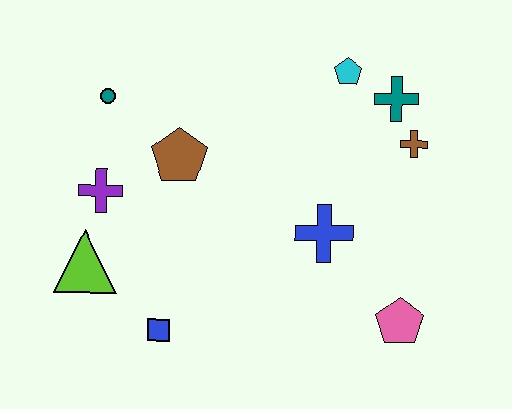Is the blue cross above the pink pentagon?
Yes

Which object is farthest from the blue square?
The teal cross is farthest from the blue square.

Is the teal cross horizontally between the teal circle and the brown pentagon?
No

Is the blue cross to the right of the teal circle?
Yes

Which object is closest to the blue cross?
The pink pentagon is closest to the blue cross.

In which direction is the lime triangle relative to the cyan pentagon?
The lime triangle is to the left of the cyan pentagon.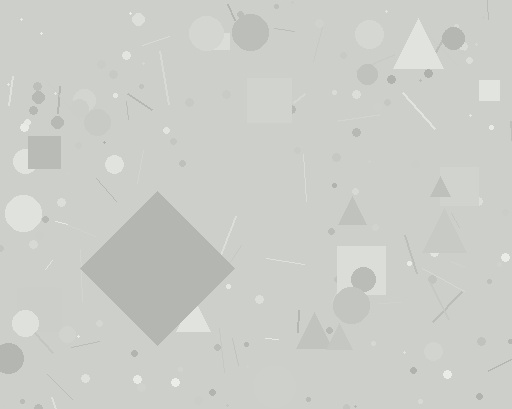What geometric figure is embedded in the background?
A diamond is embedded in the background.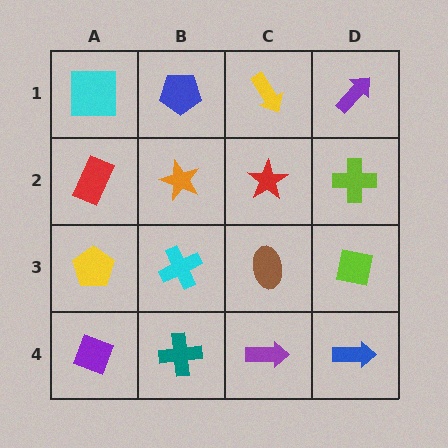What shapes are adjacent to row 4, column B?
A cyan cross (row 3, column B), a purple diamond (row 4, column A), a purple arrow (row 4, column C).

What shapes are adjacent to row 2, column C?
A yellow arrow (row 1, column C), a brown ellipse (row 3, column C), an orange star (row 2, column B), a lime cross (row 2, column D).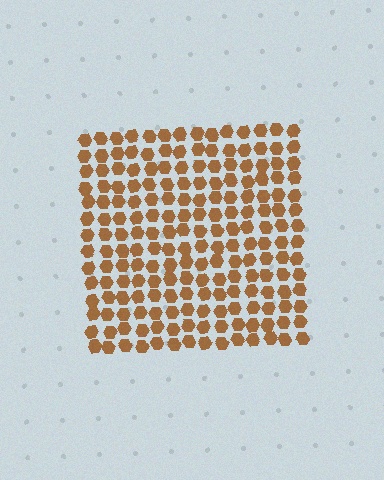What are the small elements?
The small elements are hexagons.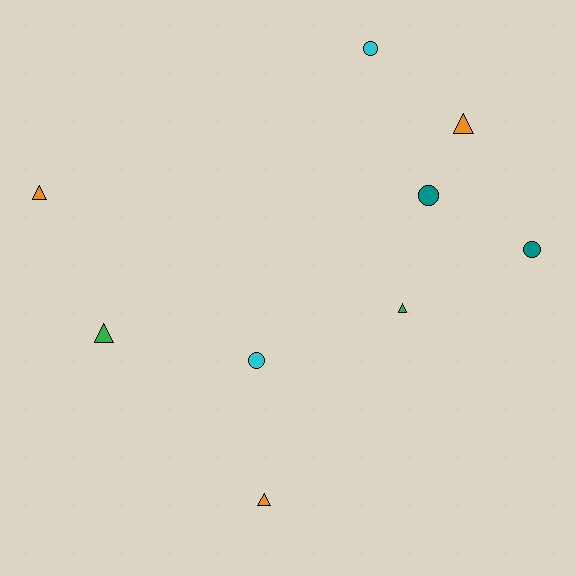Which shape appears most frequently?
Triangle, with 5 objects.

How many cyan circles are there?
There are 2 cyan circles.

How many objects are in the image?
There are 9 objects.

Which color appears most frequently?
Orange, with 3 objects.